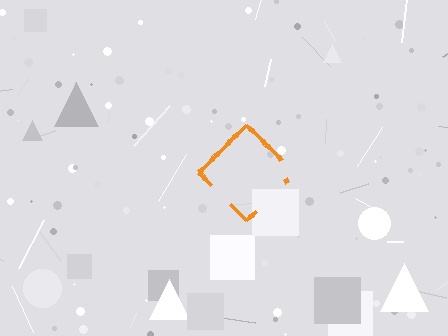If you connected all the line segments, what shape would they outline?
They would outline a diamond.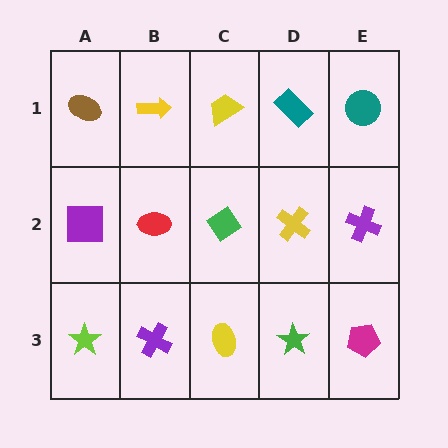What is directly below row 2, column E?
A magenta pentagon.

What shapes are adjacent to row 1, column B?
A red ellipse (row 2, column B), a brown ellipse (row 1, column A), a yellow trapezoid (row 1, column C).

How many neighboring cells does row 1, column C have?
3.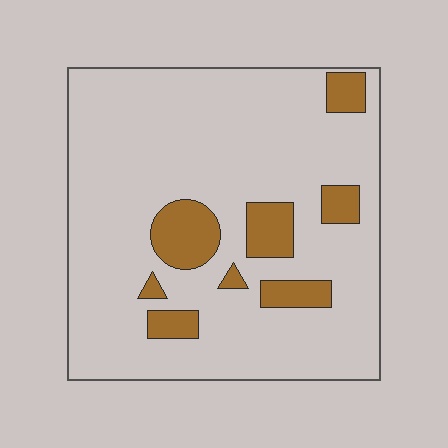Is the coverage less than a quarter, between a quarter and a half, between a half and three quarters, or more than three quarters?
Less than a quarter.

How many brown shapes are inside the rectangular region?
8.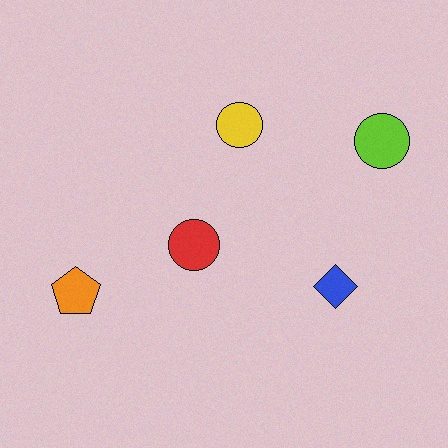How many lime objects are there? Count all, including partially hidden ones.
There is 1 lime object.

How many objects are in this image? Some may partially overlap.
There are 5 objects.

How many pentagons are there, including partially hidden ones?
There is 1 pentagon.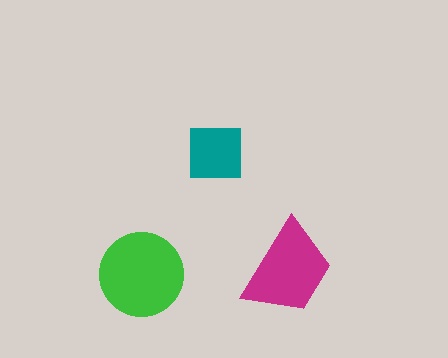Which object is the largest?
The green circle.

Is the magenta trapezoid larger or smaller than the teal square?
Larger.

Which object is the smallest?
The teal square.